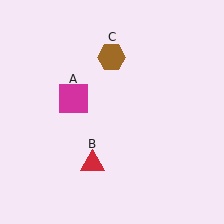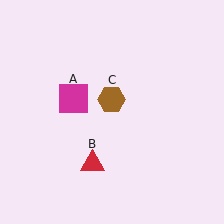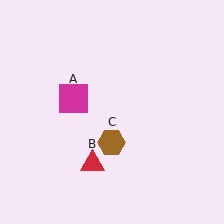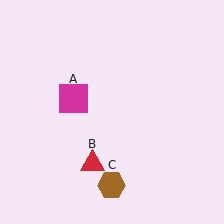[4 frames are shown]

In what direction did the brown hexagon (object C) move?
The brown hexagon (object C) moved down.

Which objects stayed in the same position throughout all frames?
Magenta square (object A) and red triangle (object B) remained stationary.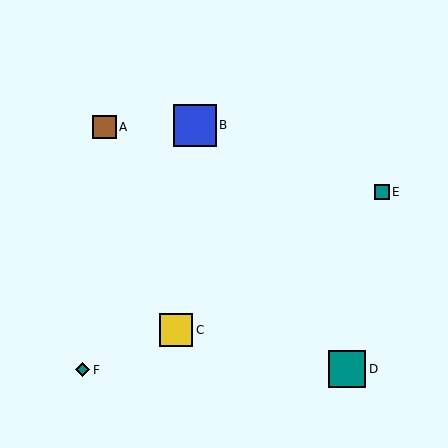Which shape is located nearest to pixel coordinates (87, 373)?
The teal diamond (labeled F) at (82, 370) is nearest to that location.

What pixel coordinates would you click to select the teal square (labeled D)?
Click at (347, 369) to select the teal square D.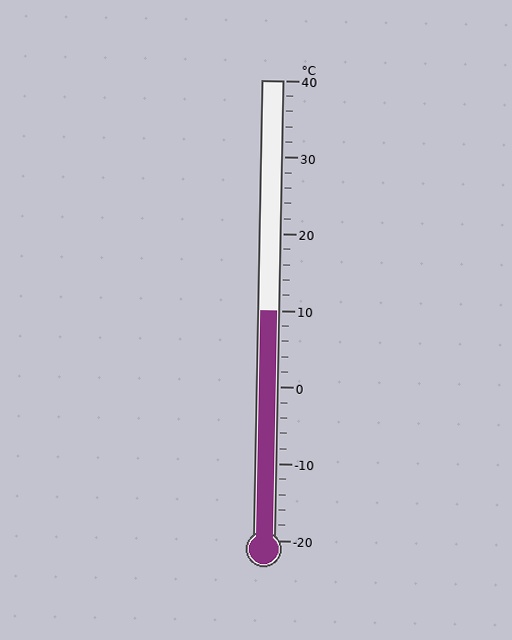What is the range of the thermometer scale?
The thermometer scale ranges from -20°C to 40°C.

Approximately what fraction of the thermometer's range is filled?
The thermometer is filled to approximately 50% of its range.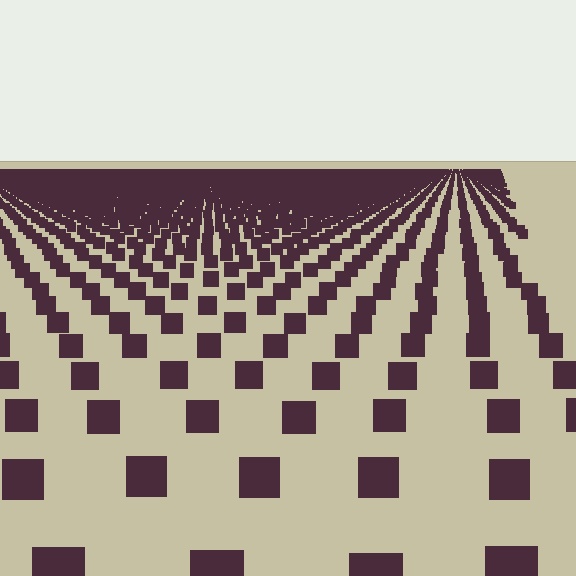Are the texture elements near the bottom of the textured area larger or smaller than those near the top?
Larger. Near the bottom, elements are closer to the viewer and appear at a bigger on-screen size.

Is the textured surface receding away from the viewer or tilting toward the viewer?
The surface is receding away from the viewer. Texture elements get smaller and denser toward the top.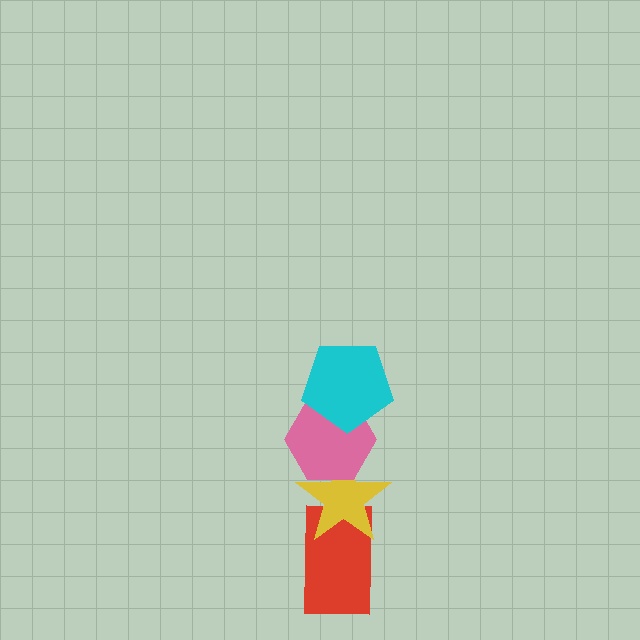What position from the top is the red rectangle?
The red rectangle is 4th from the top.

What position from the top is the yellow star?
The yellow star is 3rd from the top.